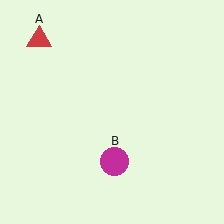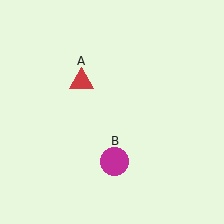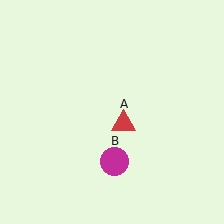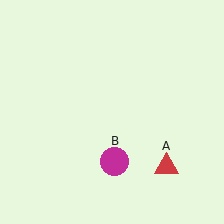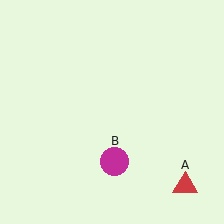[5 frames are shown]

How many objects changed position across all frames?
1 object changed position: red triangle (object A).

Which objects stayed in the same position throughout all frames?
Magenta circle (object B) remained stationary.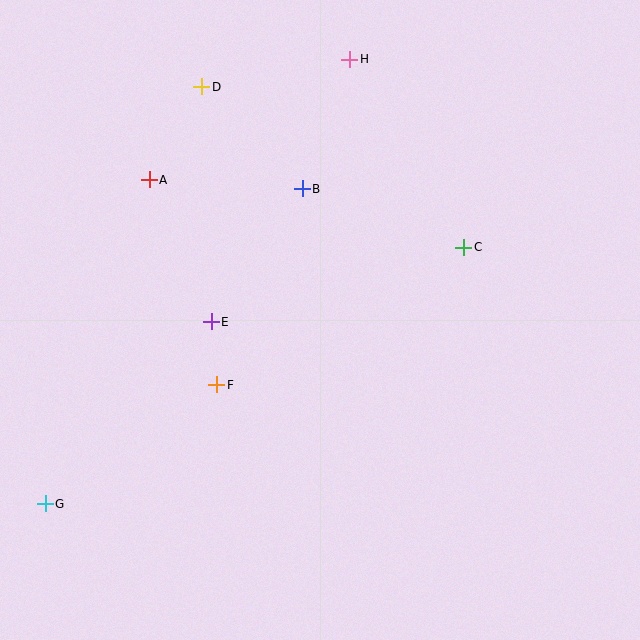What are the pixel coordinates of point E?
Point E is at (211, 322).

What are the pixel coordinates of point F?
Point F is at (217, 385).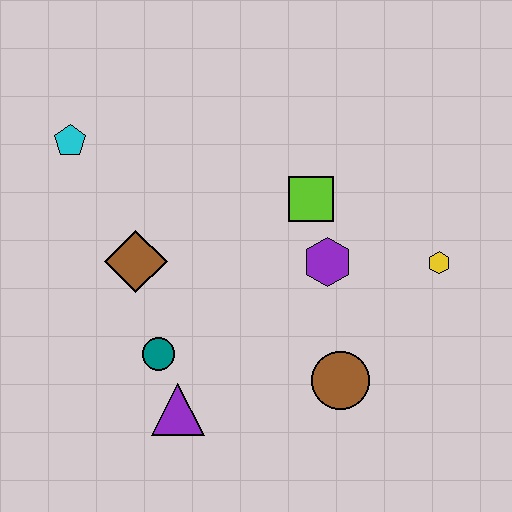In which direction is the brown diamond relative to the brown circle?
The brown diamond is to the left of the brown circle.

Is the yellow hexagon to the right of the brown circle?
Yes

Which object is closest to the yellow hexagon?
The purple hexagon is closest to the yellow hexagon.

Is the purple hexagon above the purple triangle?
Yes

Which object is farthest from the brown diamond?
The yellow hexagon is farthest from the brown diamond.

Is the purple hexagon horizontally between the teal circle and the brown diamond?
No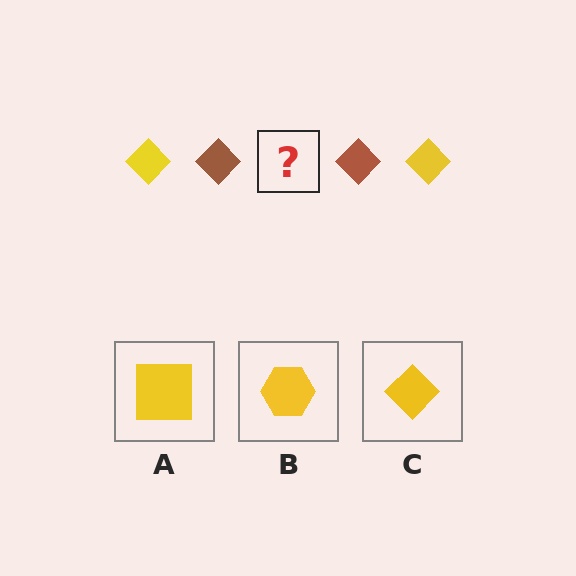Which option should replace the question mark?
Option C.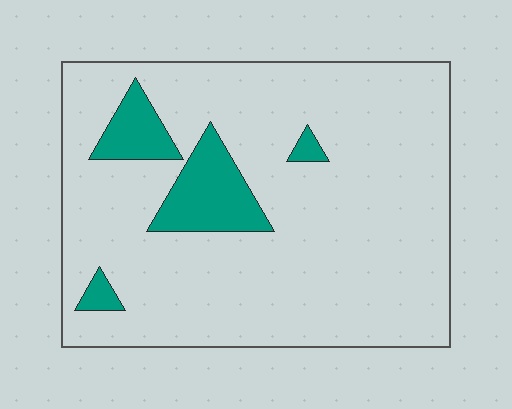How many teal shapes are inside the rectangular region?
4.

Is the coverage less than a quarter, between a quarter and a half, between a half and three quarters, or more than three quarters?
Less than a quarter.